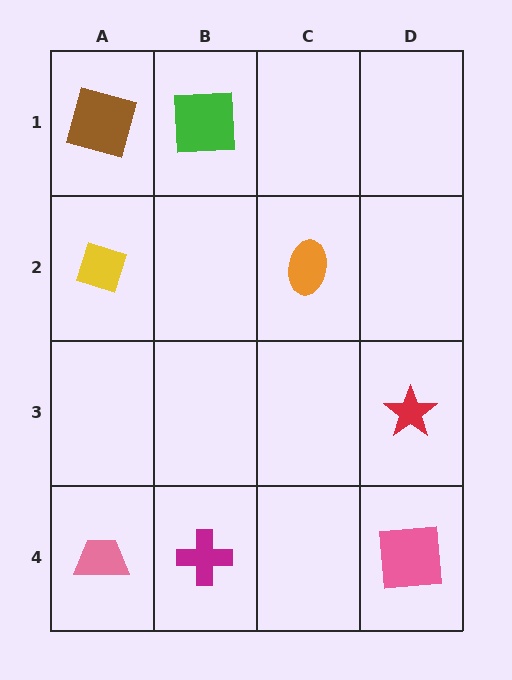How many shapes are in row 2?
2 shapes.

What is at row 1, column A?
A brown square.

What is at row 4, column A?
A pink trapezoid.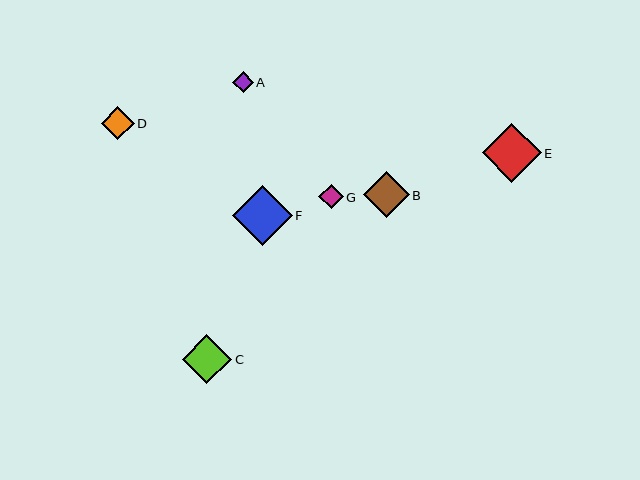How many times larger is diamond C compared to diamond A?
Diamond C is approximately 2.4 times the size of diamond A.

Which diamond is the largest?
Diamond F is the largest with a size of approximately 60 pixels.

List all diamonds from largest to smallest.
From largest to smallest: F, E, C, B, D, G, A.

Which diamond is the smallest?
Diamond A is the smallest with a size of approximately 21 pixels.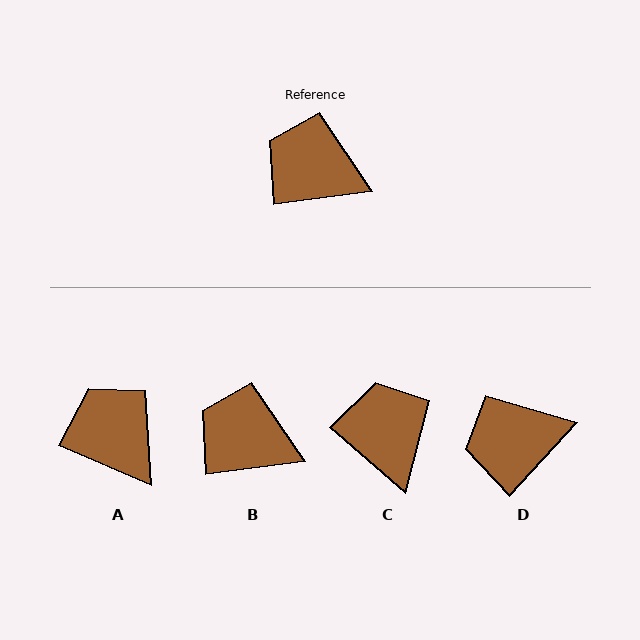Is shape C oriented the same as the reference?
No, it is off by about 49 degrees.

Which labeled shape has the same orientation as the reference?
B.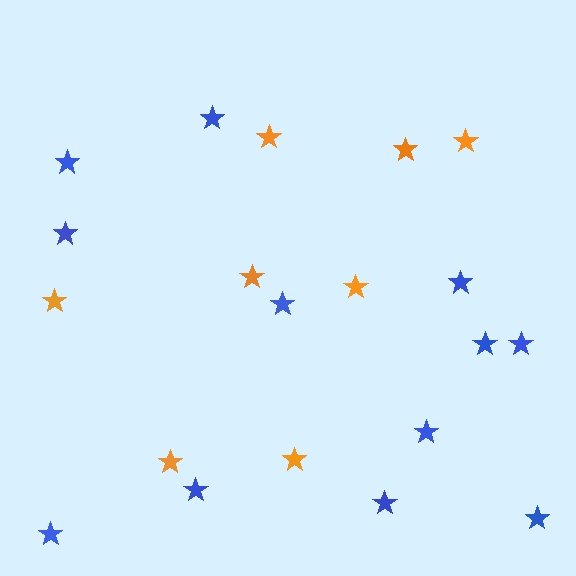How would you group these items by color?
There are 2 groups: one group of orange stars (8) and one group of blue stars (12).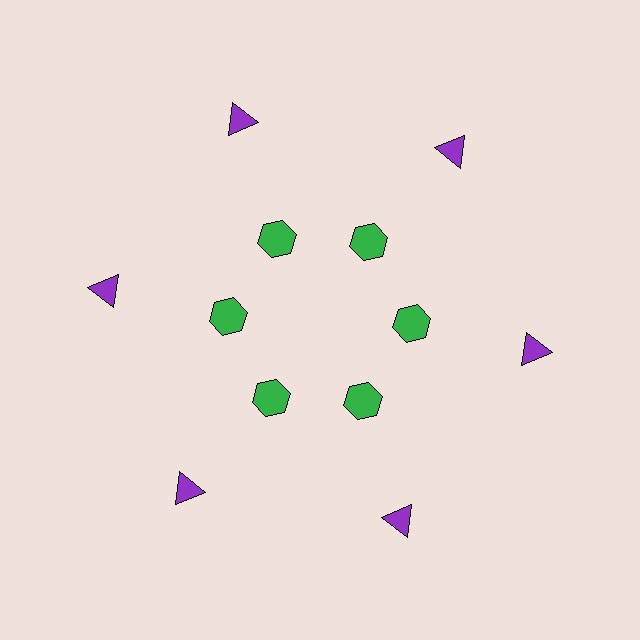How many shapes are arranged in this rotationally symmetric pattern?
There are 12 shapes, arranged in 6 groups of 2.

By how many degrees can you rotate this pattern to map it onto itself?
The pattern maps onto itself every 60 degrees of rotation.